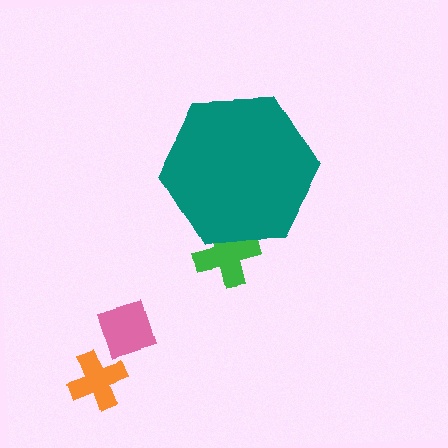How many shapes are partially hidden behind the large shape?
1 shape is partially hidden.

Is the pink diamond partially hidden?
No, the pink diamond is fully visible.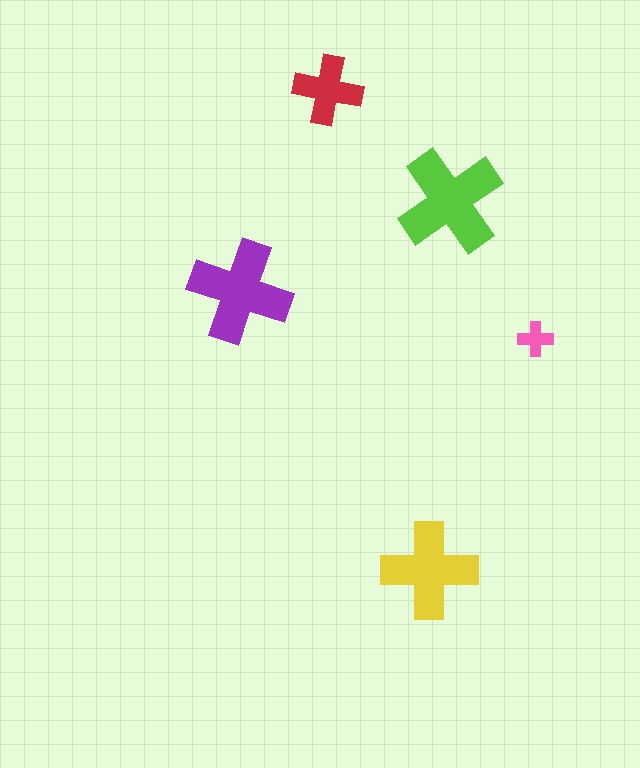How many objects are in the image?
There are 5 objects in the image.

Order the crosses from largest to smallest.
the lime one, the purple one, the yellow one, the red one, the pink one.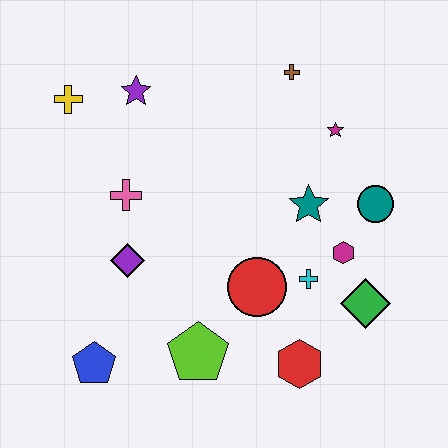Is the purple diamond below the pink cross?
Yes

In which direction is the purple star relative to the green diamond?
The purple star is to the left of the green diamond.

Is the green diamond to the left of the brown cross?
No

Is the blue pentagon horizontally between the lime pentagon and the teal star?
No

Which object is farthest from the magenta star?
The blue pentagon is farthest from the magenta star.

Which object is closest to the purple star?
The yellow cross is closest to the purple star.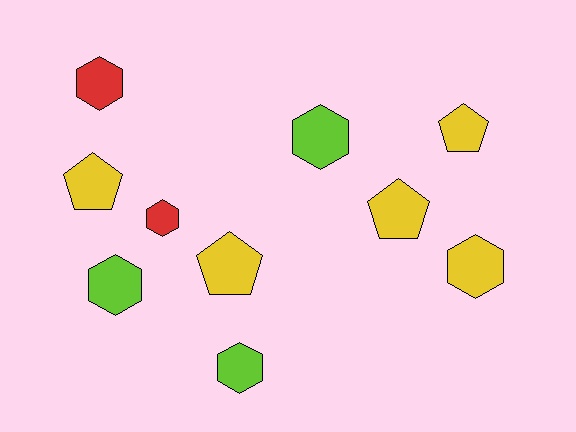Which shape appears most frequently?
Hexagon, with 6 objects.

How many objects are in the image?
There are 10 objects.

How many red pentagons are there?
There are no red pentagons.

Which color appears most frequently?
Yellow, with 5 objects.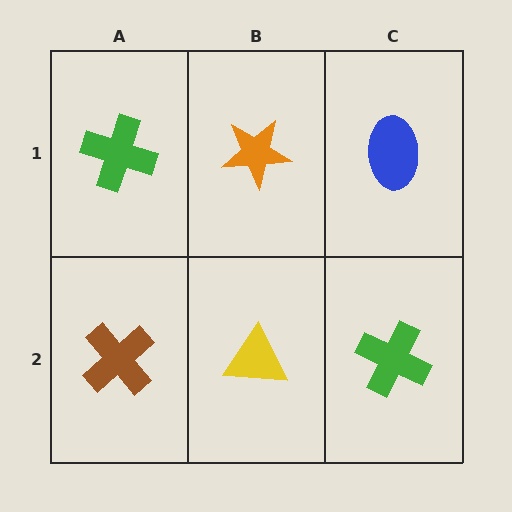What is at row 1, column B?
An orange star.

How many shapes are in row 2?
3 shapes.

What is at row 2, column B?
A yellow triangle.